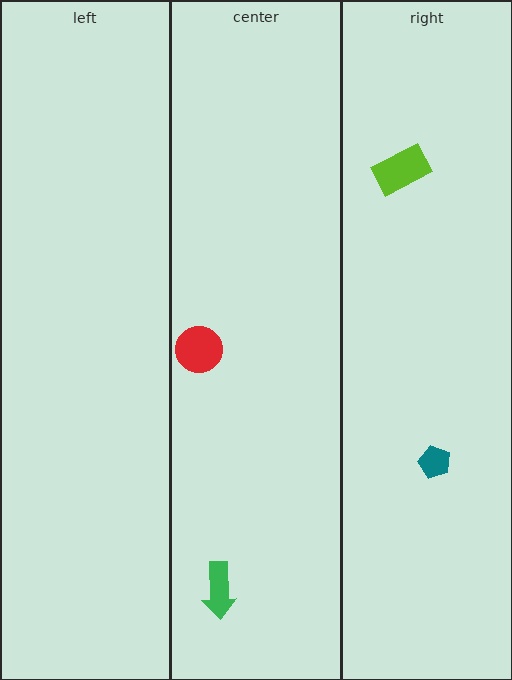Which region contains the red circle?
The center region.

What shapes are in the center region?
The green arrow, the red circle.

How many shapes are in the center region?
2.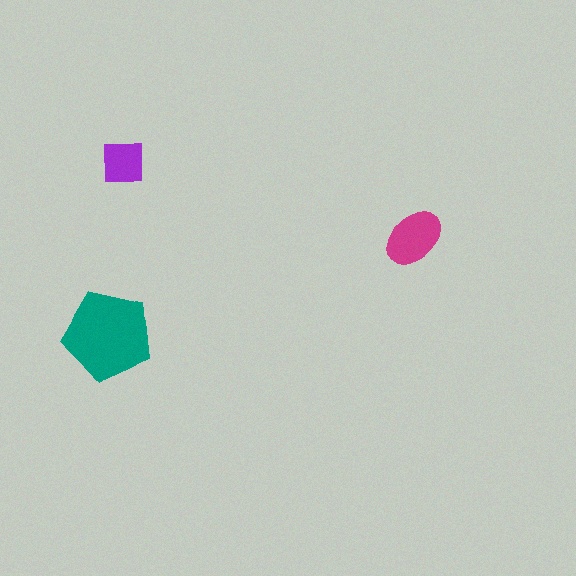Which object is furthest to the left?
The teal pentagon is leftmost.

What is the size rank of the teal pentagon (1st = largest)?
1st.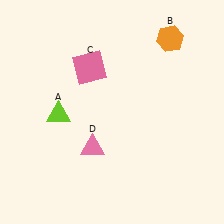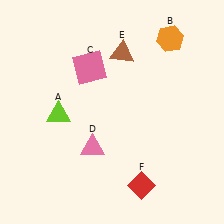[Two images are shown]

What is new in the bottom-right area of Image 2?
A red diamond (F) was added in the bottom-right area of Image 2.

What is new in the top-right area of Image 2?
A brown triangle (E) was added in the top-right area of Image 2.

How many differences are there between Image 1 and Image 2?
There are 2 differences between the two images.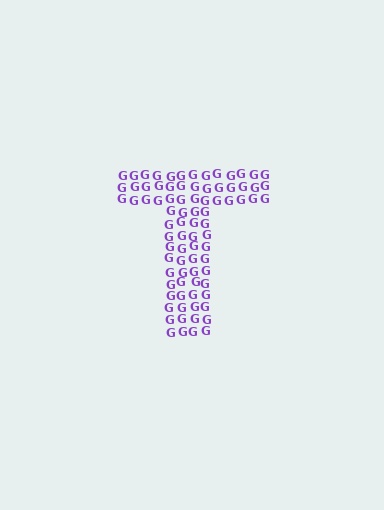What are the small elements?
The small elements are letter G's.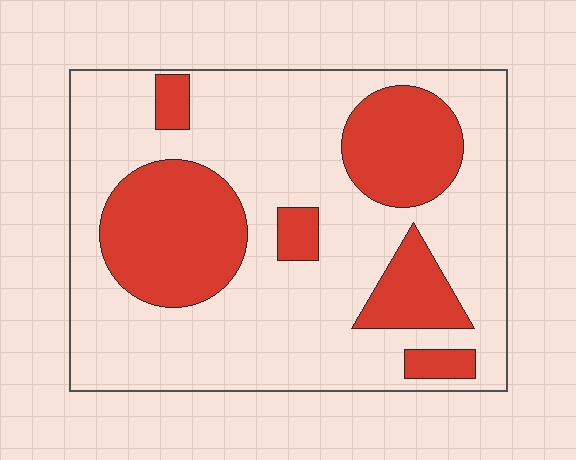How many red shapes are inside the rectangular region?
6.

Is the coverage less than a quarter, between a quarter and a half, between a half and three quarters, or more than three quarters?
Between a quarter and a half.